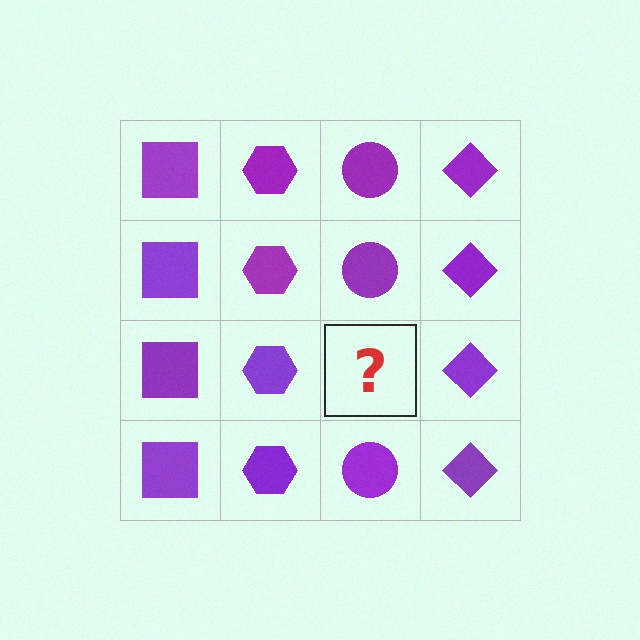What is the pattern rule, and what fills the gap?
The rule is that each column has a consistent shape. The gap should be filled with a purple circle.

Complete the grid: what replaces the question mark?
The question mark should be replaced with a purple circle.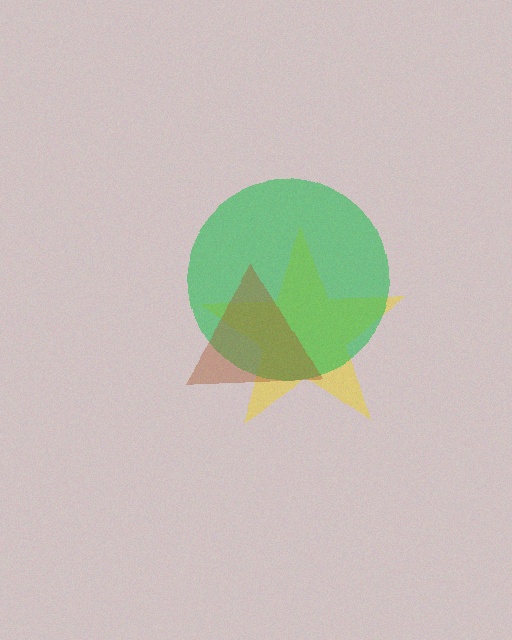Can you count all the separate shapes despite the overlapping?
Yes, there are 3 separate shapes.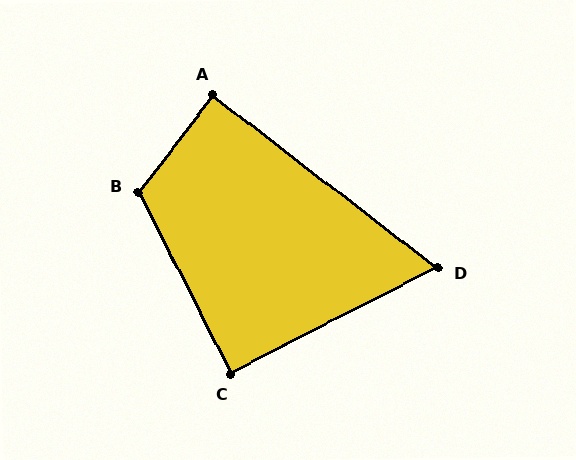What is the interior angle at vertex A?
Approximately 90 degrees (approximately right).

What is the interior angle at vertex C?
Approximately 90 degrees (approximately right).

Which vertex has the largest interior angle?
B, at approximately 115 degrees.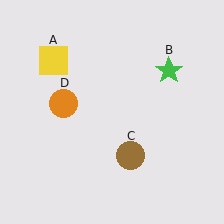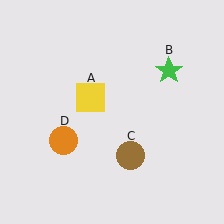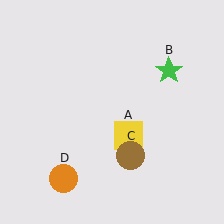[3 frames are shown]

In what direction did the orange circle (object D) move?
The orange circle (object D) moved down.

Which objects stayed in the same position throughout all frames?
Green star (object B) and brown circle (object C) remained stationary.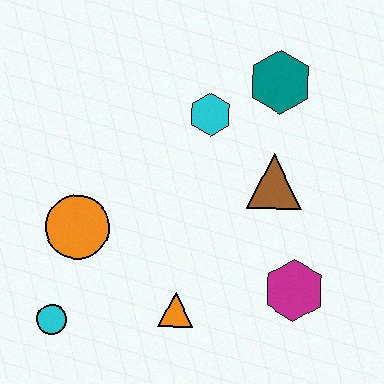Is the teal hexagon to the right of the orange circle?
Yes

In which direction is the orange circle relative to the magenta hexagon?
The orange circle is to the left of the magenta hexagon.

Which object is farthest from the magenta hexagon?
The cyan circle is farthest from the magenta hexagon.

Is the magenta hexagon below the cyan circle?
No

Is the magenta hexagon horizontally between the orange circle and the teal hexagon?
No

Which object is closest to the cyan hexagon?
The teal hexagon is closest to the cyan hexagon.